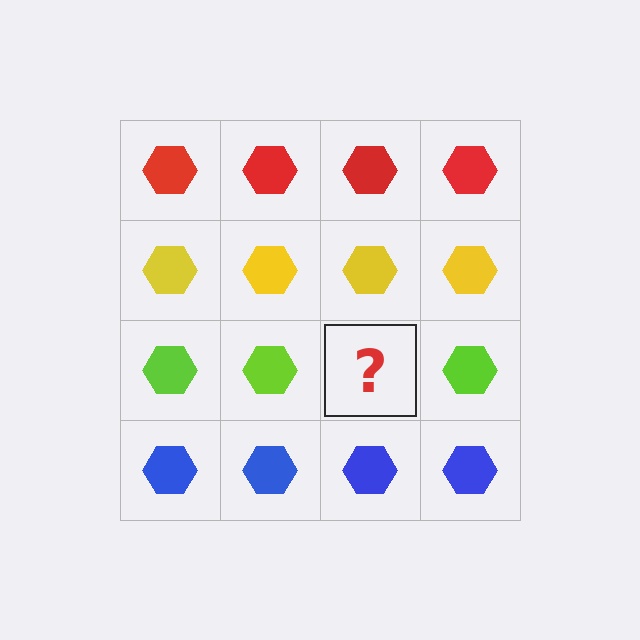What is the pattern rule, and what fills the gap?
The rule is that each row has a consistent color. The gap should be filled with a lime hexagon.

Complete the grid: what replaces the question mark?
The question mark should be replaced with a lime hexagon.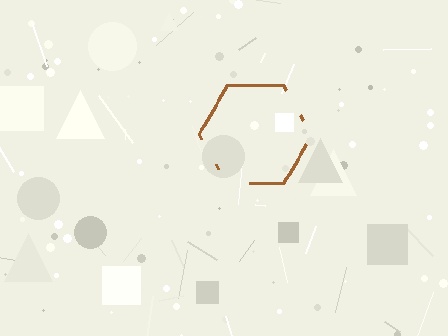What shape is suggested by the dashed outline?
The dashed outline suggests a hexagon.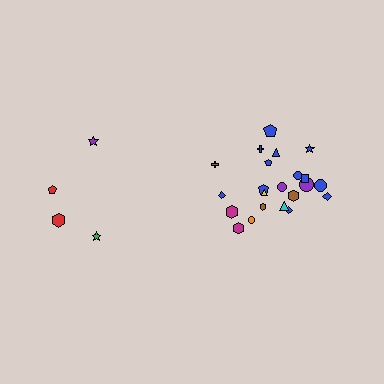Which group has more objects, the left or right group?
The right group.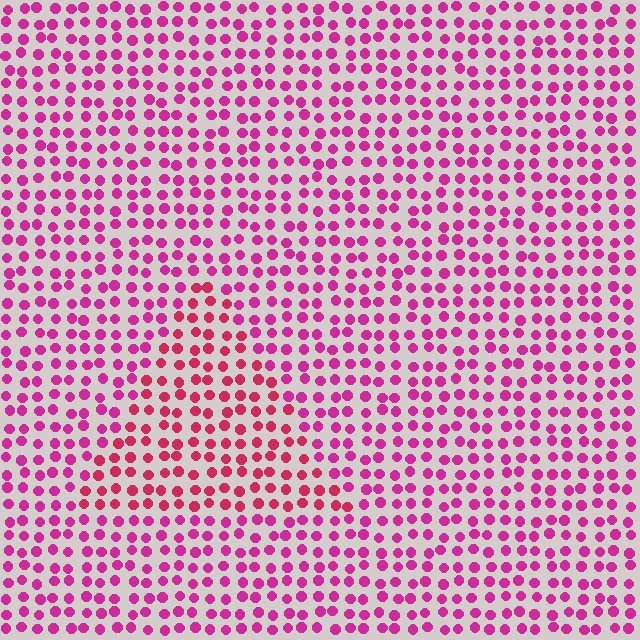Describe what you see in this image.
The image is filled with small magenta elements in a uniform arrangement. A triangle-shaped region is visible where the elements are tinted to a slightly different hue, forming a subtle color boundary.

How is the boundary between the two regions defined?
The boundary is defined purely by a slight shift in hue (about 24 degrees). Spacing, size, and orientation are identical on both sides.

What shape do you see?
I see a triangle.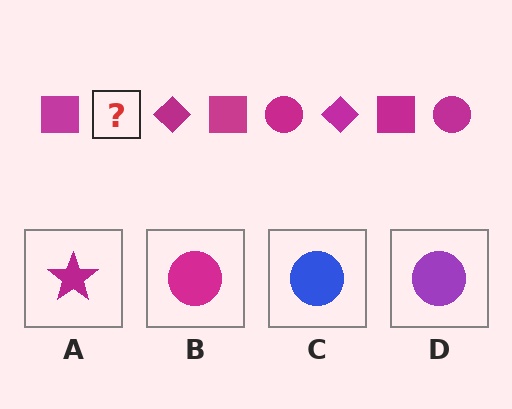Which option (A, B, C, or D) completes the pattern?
B.